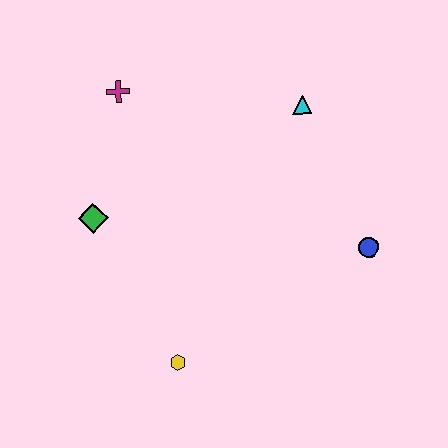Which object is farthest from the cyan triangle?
The yellow hexagon is farthest from the cyan triangle.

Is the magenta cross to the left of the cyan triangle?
Yes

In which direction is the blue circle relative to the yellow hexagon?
The blue circle is to the right of the yellow hexagon.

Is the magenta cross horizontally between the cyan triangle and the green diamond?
Yes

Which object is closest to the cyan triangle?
The blue circle is closest to the cyan triangle.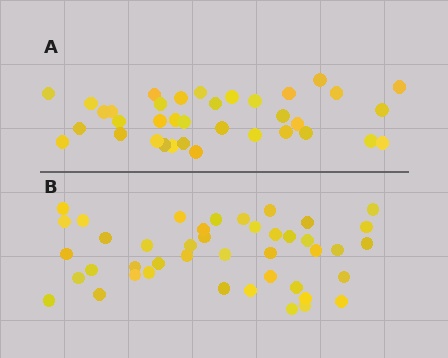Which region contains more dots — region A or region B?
Region B (the bottom region) has more dots.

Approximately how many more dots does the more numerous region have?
Region B has roughly 8 or so more dots than region A.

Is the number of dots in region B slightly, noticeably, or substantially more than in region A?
Region B has only slightly more — the two regions are fairly close. The ratio is roughly 1.2 to 1.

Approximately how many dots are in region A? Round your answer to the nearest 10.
About 40 dots. (The exact count is 36, which rounds to 40.)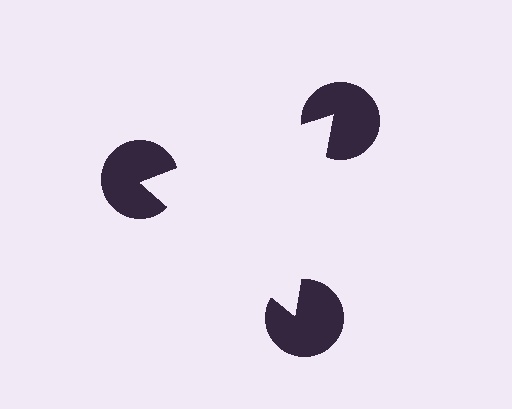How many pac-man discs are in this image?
There are 3 — one at each vertex of the illusory triangle.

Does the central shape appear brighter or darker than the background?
It typically appears slightly brighter than the background, even though no actual brightness change is drawn.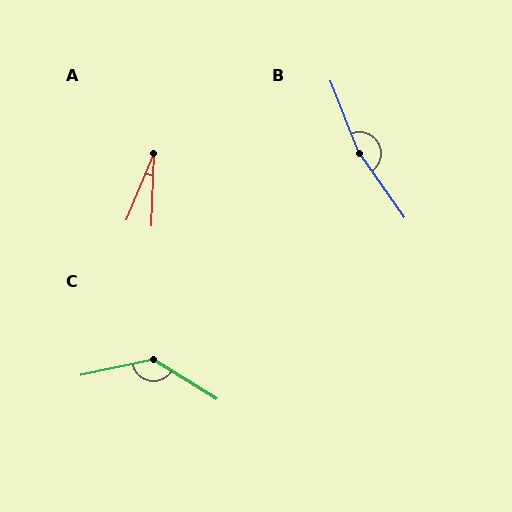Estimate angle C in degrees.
Approximately 136 degrees.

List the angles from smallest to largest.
A (21°), C (136°), B (166°).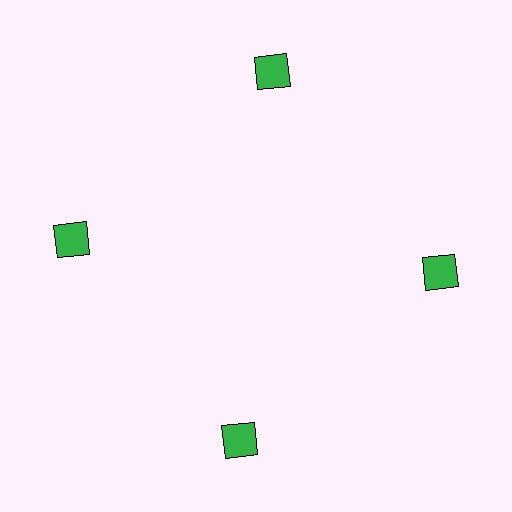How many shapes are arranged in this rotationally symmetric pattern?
There are 4 shapes, arranged in 4 groups of 1.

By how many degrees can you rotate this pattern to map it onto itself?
The pattern maps onto itself every 90 degrees of rotation.